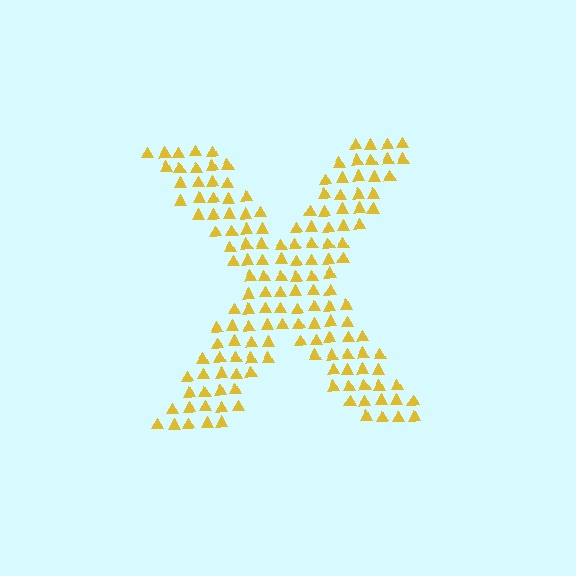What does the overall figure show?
The overall figure shows the letter X.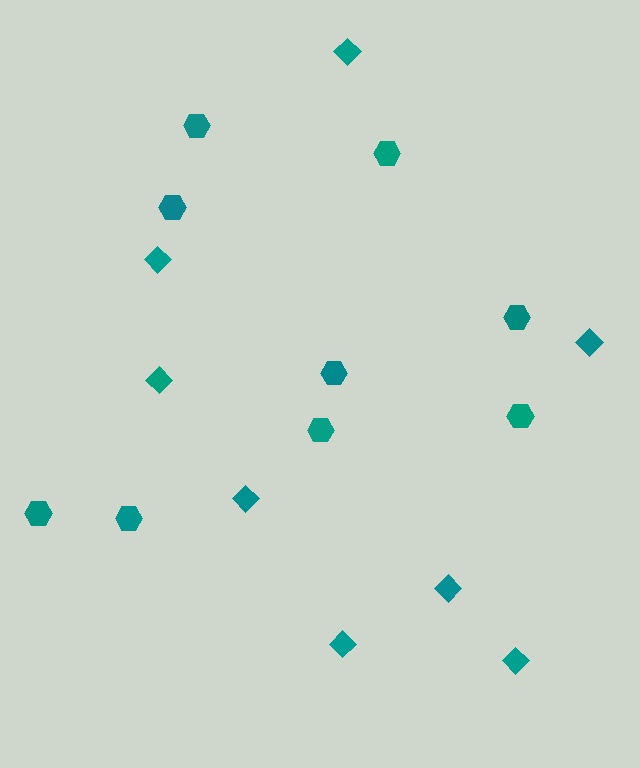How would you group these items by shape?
There are 2 groups: one group of hexagons (9) and one group of diamonds (8).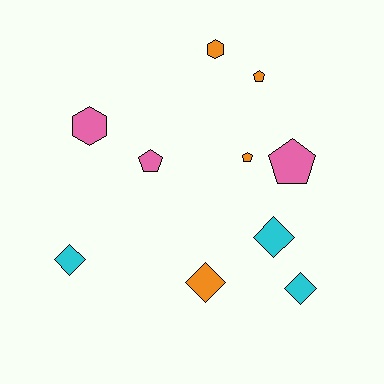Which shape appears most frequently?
Diamond, with 4 objects.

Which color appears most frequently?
Orange, with 4 objects.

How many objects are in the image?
There are 10 objects.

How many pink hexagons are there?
There is 1 pink hexagon.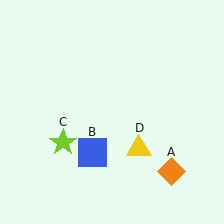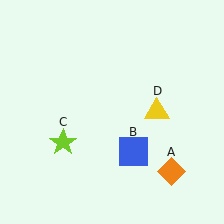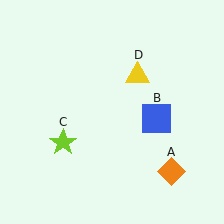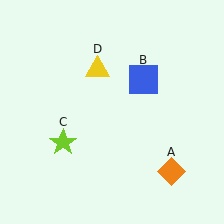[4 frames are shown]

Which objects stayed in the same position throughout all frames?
Orange diamond (object A) and lime star (object C) remained stationary.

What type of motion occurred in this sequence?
The blue square (object B), yellow triangle (object D) rotated counterclockwise around the center of the scene.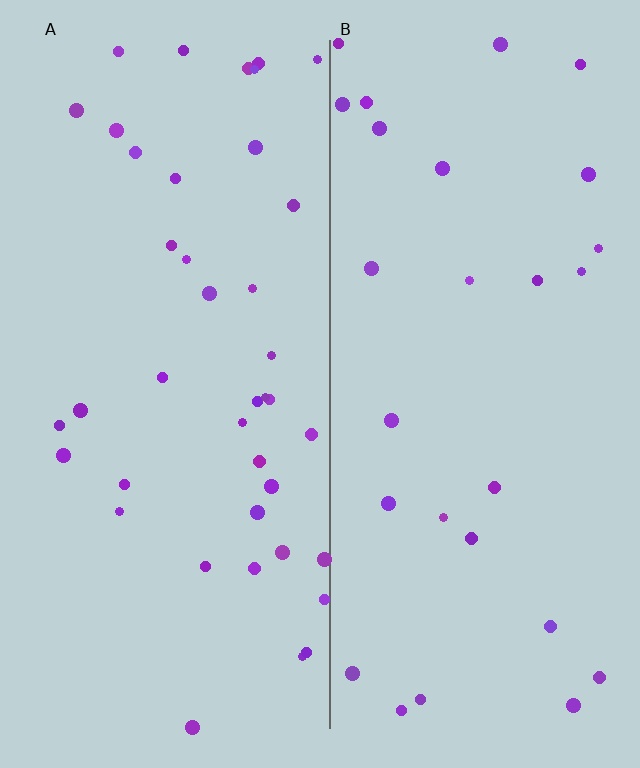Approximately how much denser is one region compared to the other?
Approximately 1.5× — region A over region B.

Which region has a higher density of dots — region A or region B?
A (the left).